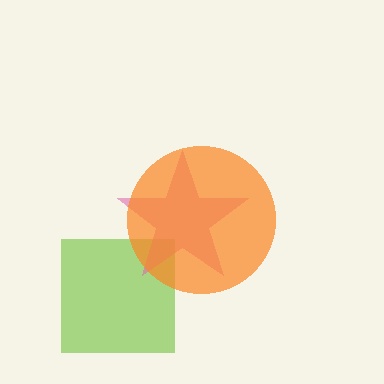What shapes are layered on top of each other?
The layered shapes are: a lime square, a pink star, an orange circle.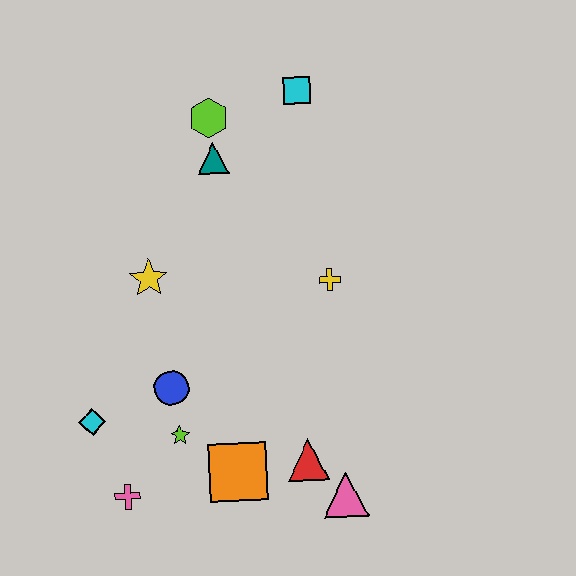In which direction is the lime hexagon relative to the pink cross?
The lime hexagon is above the pink cross.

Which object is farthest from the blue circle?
The cyan square is farthest from the blue circle.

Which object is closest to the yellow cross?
The teal triangle is closest to the yellow cross.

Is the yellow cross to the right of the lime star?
Yes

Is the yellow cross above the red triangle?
Yes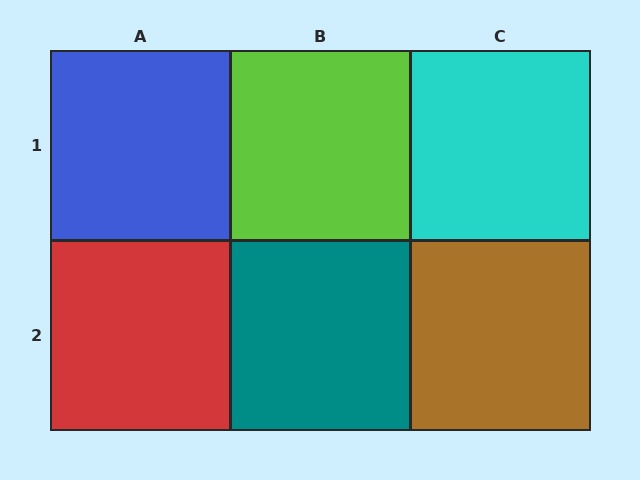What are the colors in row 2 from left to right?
Red, teal, brown.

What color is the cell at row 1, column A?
Blue.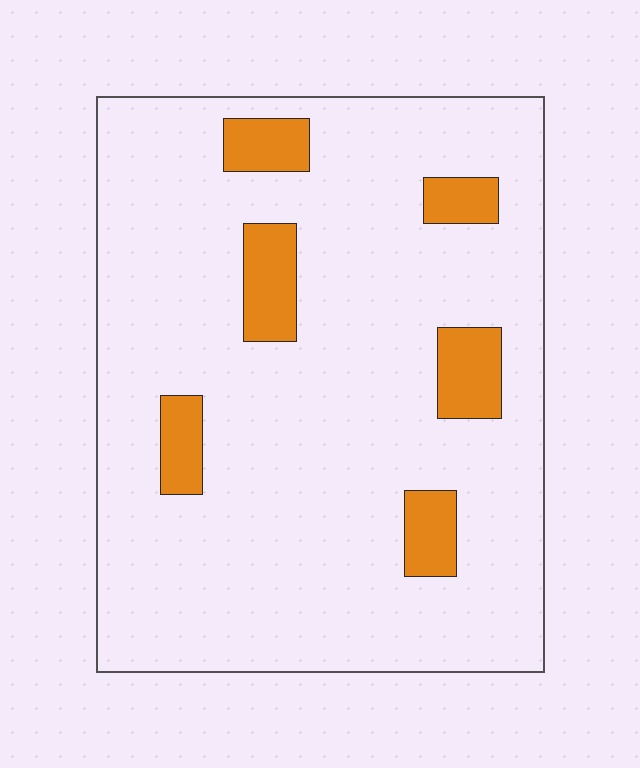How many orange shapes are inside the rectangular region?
6.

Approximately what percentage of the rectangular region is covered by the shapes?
Approximately 10%.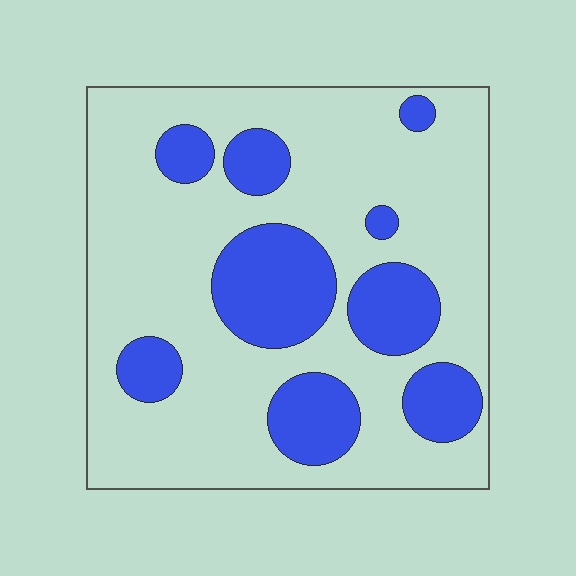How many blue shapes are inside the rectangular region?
9.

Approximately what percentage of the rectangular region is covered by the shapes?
Approximately 25%.